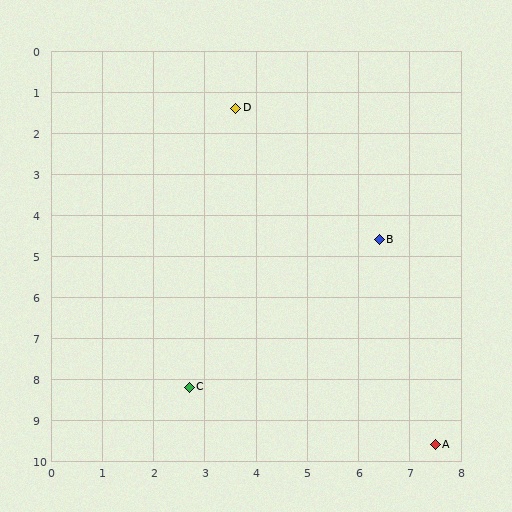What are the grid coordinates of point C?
Point C is at approximately (2.7, 8.2).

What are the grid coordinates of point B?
Point B is at approximately (6.4, 4.6).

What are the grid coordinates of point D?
Point D is at approximately (3.6, 1.4).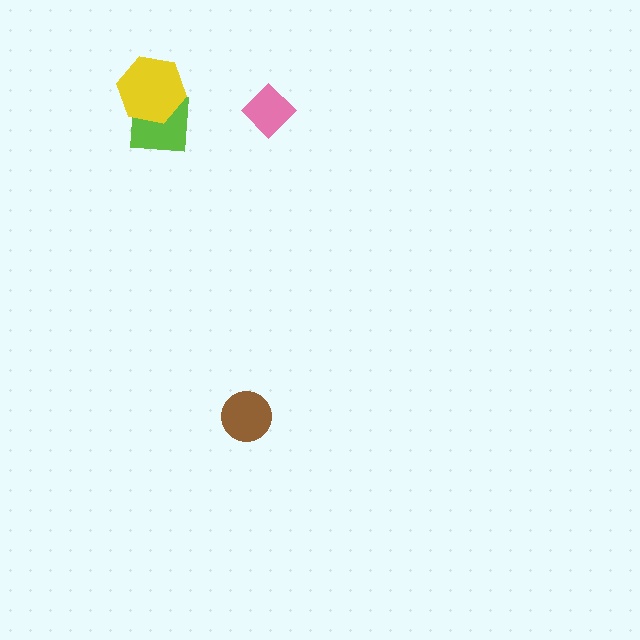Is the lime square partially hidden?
Yes, it is partially covered by another shape.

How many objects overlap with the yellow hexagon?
1 object overlaps with the yellow hexagon.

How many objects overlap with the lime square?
1 object overlaps with the lime square.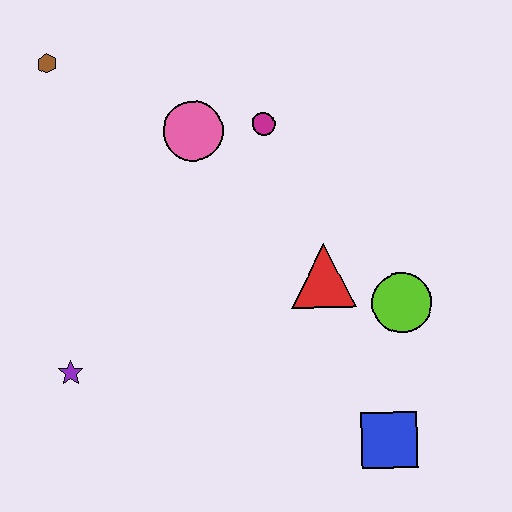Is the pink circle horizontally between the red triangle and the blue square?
No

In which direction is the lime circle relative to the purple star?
The lime circle is to the right of the purple star.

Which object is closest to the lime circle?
The red triangle is closest to the lime circle.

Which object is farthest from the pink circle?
The blue square is farthest from the pink circle.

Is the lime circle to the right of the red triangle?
Yes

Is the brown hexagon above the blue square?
Yes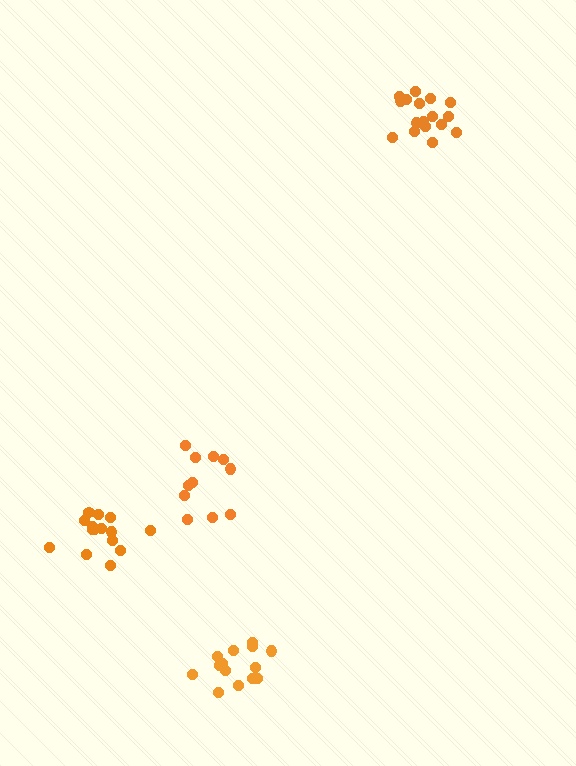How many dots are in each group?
Group 1: 17 dots, Group 2: 15 dots, Group 3: 11 dots, Group 4: 14 dots (57 total).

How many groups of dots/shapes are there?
There are 4 groups.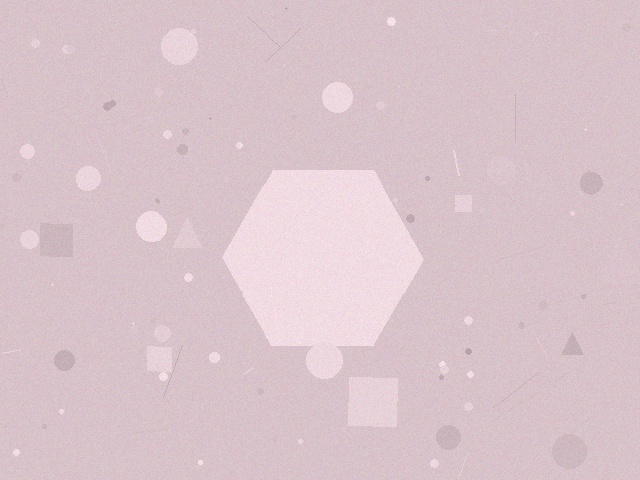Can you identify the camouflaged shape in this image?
The camouflaged shape is a hexagon.